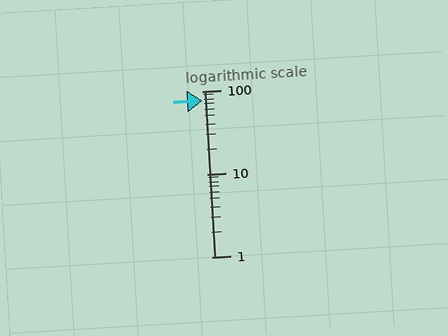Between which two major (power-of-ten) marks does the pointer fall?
The pointer is between 10 and 100.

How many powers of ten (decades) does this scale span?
The scale spans 2 decades, from 1 to 100.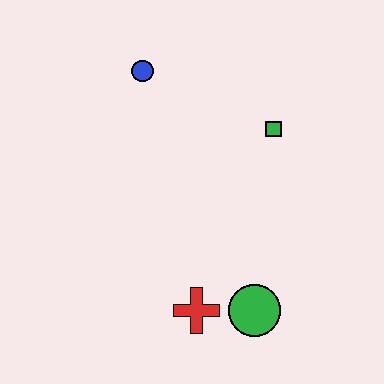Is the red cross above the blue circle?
No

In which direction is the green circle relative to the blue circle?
The green circle is below the blue circle.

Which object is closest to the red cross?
The green circle is closest to the red cross.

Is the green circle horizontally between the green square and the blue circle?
Yes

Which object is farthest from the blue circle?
The green circle is farthest from the blue circle.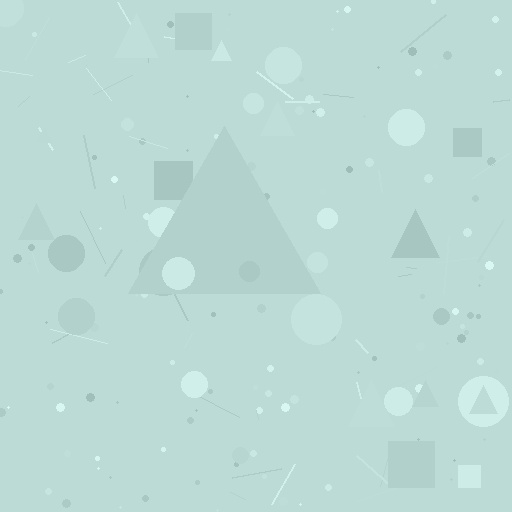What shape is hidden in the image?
A triangle is hidden in the image.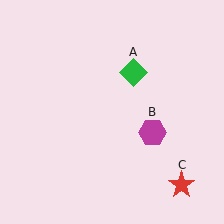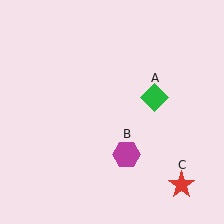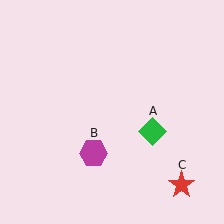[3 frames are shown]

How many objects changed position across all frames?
2 objects changed position: green diamond (object A), magenta hexagon (object B).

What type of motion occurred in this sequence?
The green diamond (object A), magenta hexagon (object B) rotated clockwise around the center of the scene.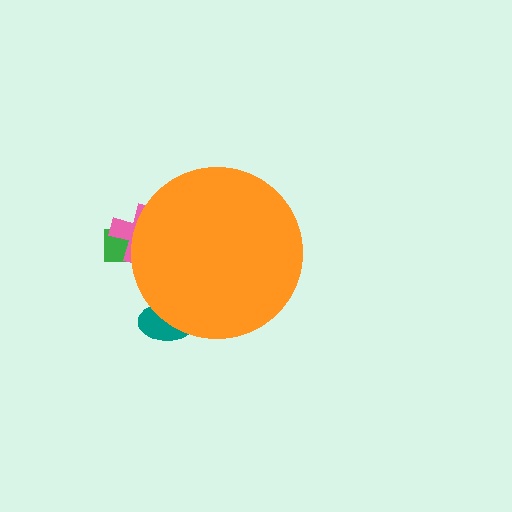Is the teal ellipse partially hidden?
Yes, the teal ellipse is partially hidden behind the orange circle.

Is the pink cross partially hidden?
Yes, the pink cross is partially hidden behind the orange circle.